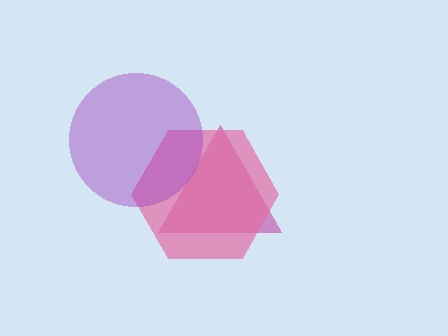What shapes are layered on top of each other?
The layered shapes are: a magenta triangle, a pink hexagon, a purple circle.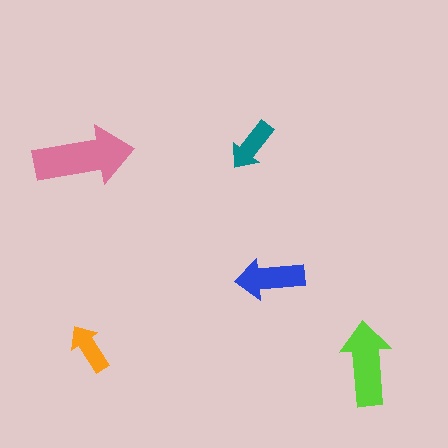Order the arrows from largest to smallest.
the pink one, the lime one, the blue one, the teal one, the orange one.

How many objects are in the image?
There are 5 objects in the image.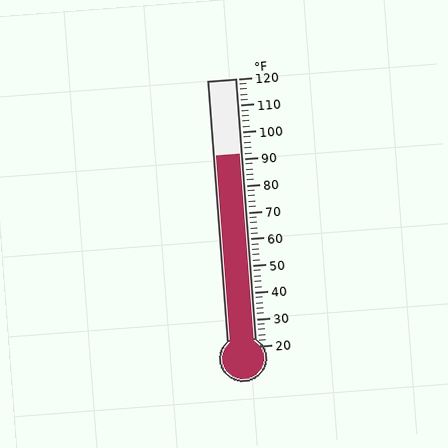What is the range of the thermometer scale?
The thermometer scale ranges from 20°F to 120°F.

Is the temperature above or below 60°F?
The temperature is above 60°F.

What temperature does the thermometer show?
The thermometer shows approximately 92°F.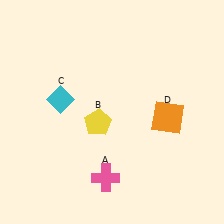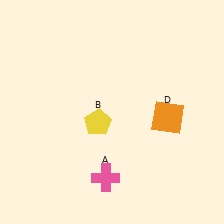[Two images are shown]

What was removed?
The cyan diamond (C) was removed in Image 2.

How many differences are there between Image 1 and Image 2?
There is 1 difference between the two images.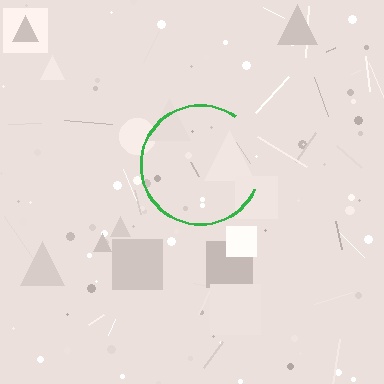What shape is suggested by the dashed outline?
The dashed outline suggests a circle.